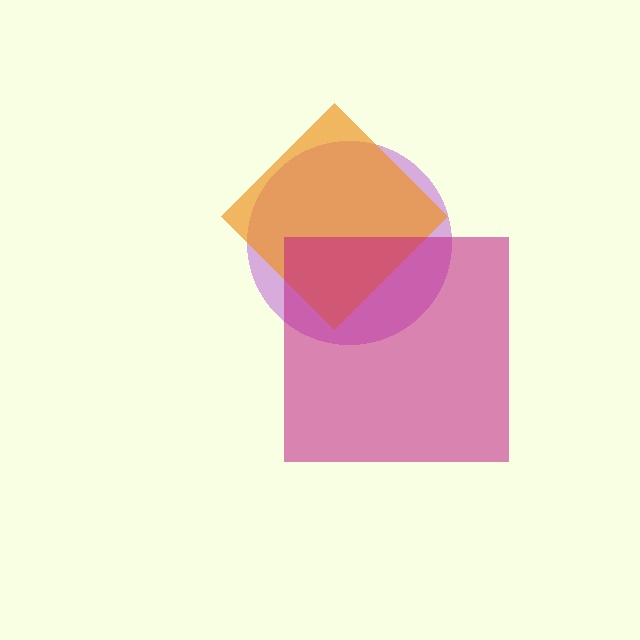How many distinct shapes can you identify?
There are 3 distinct shapes: a purple circle, an orange diamond, a magenta square.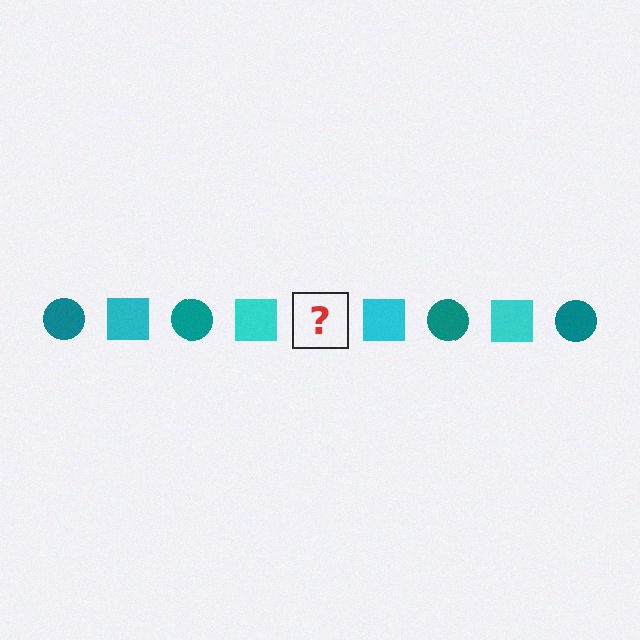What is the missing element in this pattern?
The missing element is a teal circle.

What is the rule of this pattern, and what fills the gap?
The rule is that the pattern alternates between teal circle and cyan square. The gap should be filled with a teal circle.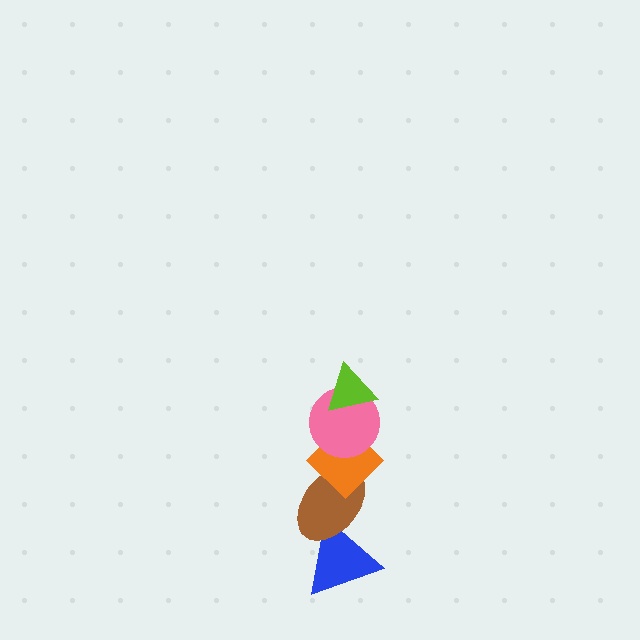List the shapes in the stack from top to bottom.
From top to bottom: the lime triangle, the pink circle, the orange diamond, the brown ellipse, the blue triangle.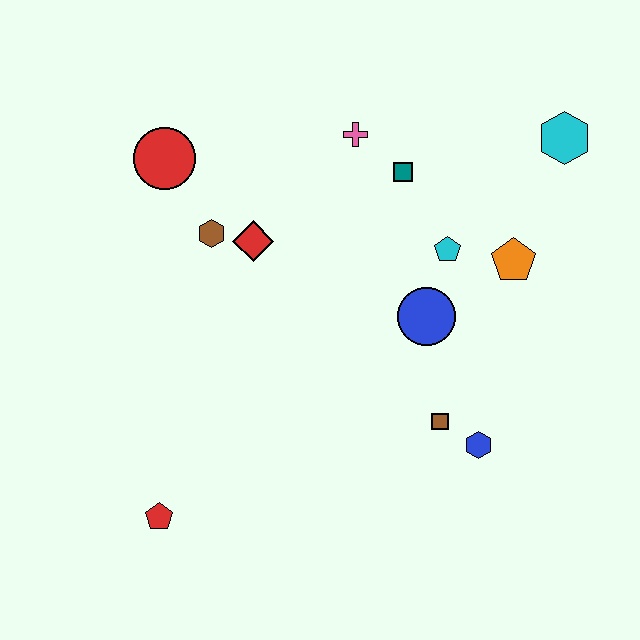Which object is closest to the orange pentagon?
The cyan pentagon is closest to the orange pentagon.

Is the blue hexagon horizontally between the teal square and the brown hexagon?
No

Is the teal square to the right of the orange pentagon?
No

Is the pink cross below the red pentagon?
No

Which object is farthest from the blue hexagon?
The red circle is farthest from the blue hexagon.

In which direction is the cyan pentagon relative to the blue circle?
The cyan pentagon is above the blue circle.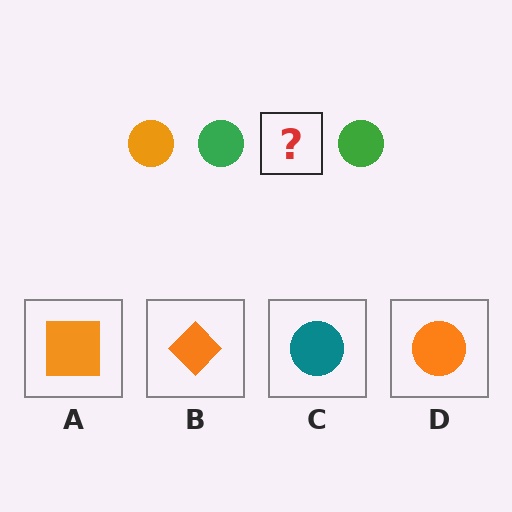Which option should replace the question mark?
Option D.